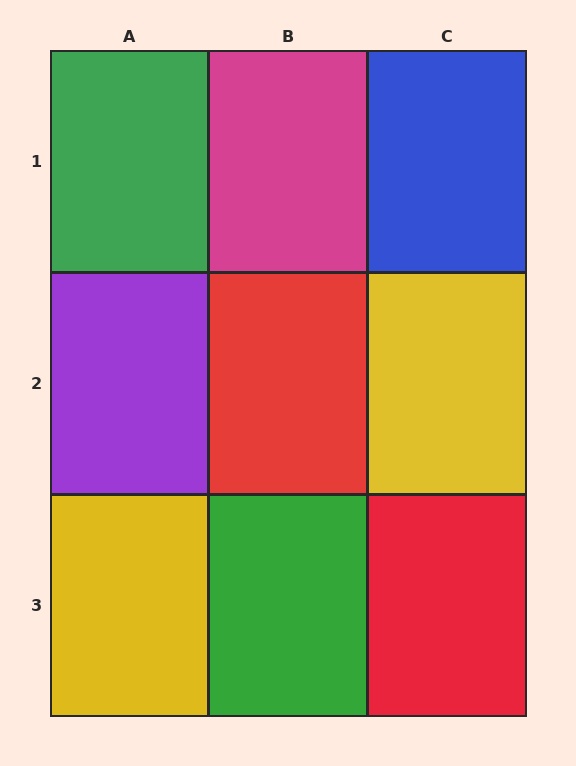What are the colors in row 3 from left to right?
Yellow, green, red.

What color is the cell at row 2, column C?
Yellow.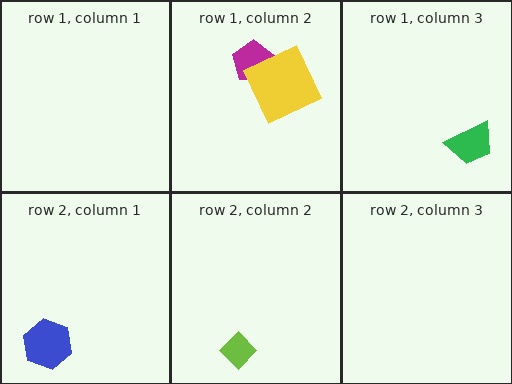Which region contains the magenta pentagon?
The row 1, column 2 region.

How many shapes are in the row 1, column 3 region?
1.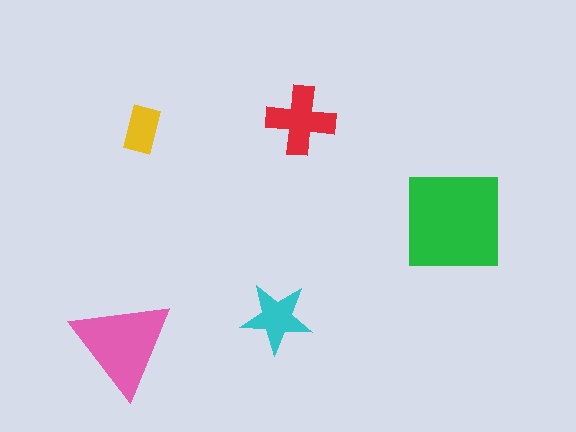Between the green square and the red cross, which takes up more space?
The green square.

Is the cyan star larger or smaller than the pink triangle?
Smaller.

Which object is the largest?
The green square.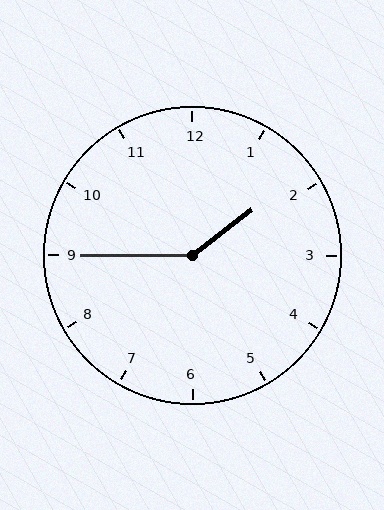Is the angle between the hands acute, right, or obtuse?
It is obtuse.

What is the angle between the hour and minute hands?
Approximately 142 degrees.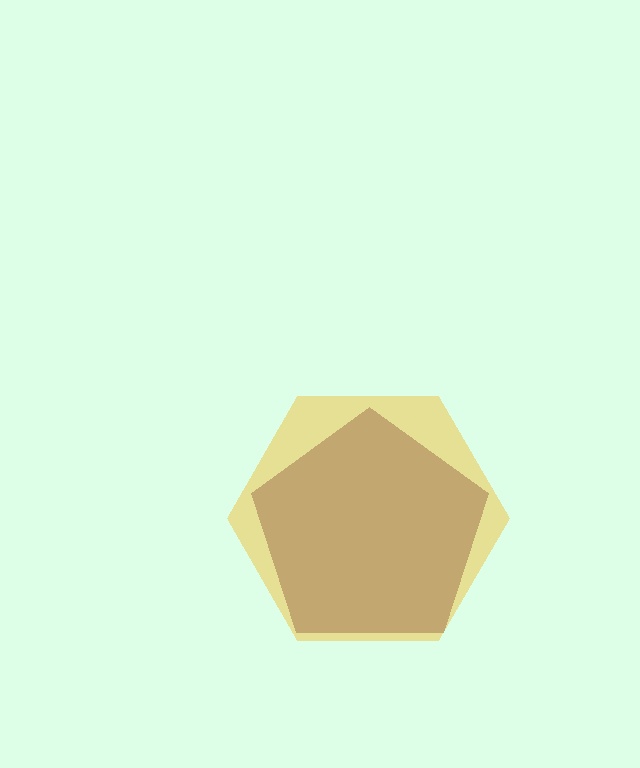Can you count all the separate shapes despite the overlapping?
Yes, there are 2 separate shapes.